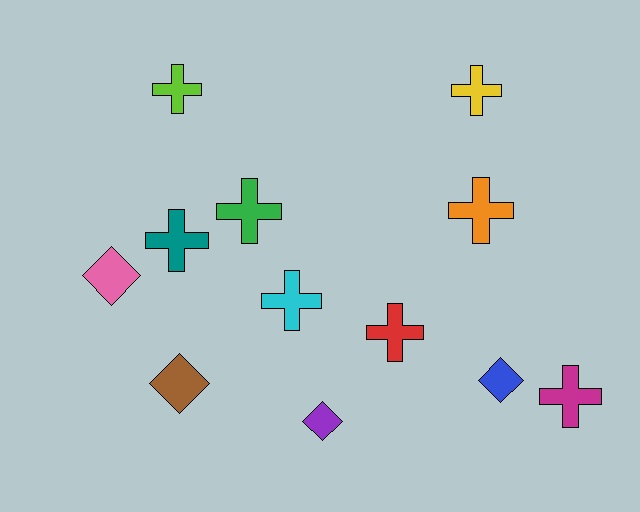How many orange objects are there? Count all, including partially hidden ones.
There is 1 orange object.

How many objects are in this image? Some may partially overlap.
There are 12 objects.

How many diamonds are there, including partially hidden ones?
There are 4 diamonds.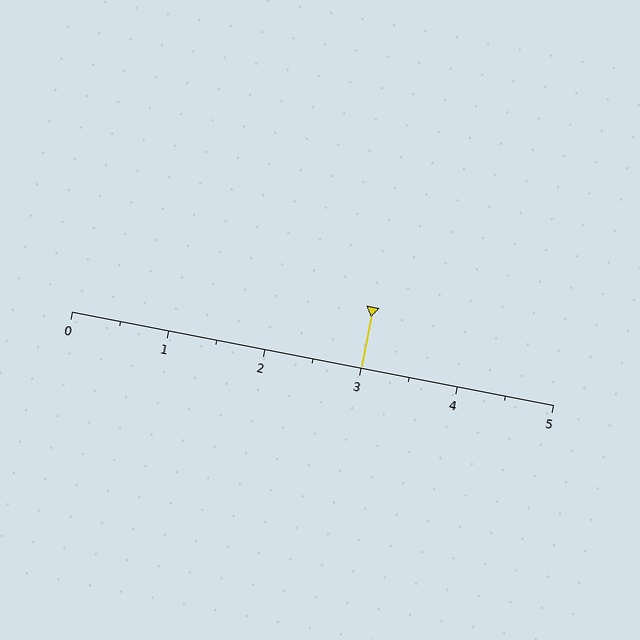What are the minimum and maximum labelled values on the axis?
The axis runs from 0 to 5.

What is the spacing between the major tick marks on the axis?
The major ticks are spaced 1 apart.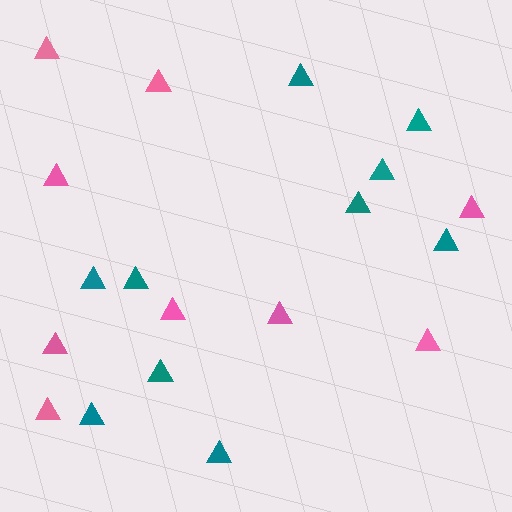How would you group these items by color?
There are 2 groups: one group of teal triangles (10) and one group of pink triangles (9).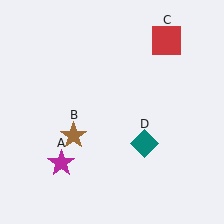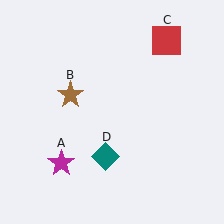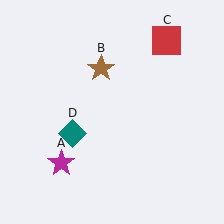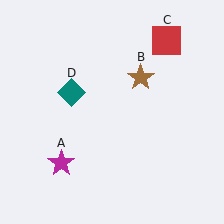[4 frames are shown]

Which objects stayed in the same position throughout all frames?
Magenta star (object A) and red square (object C) remained stationary.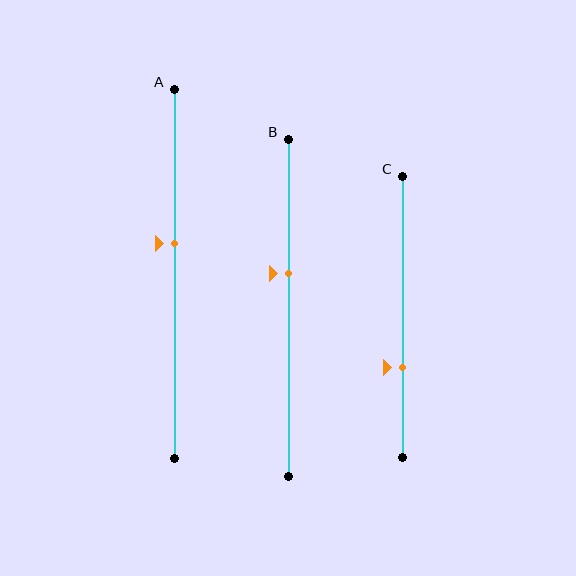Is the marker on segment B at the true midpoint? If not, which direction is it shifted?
No, the marker on segment B is shifted upward by about 10% of the segment length.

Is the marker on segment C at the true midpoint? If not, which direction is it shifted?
No, the marker on segment C is shifted downward by about 18% of the segment length.